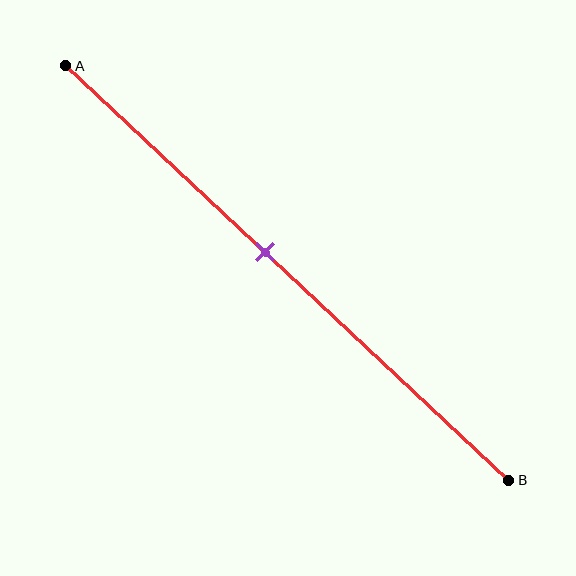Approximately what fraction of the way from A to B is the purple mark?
The purple mark is approximately 45% of the way from A to B.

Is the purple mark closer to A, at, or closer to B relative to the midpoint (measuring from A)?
The purple mark is closer to point A than the midpoint of segment AB.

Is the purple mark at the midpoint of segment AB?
No, the mark is at about 45% from A, not at the 50% midpoint.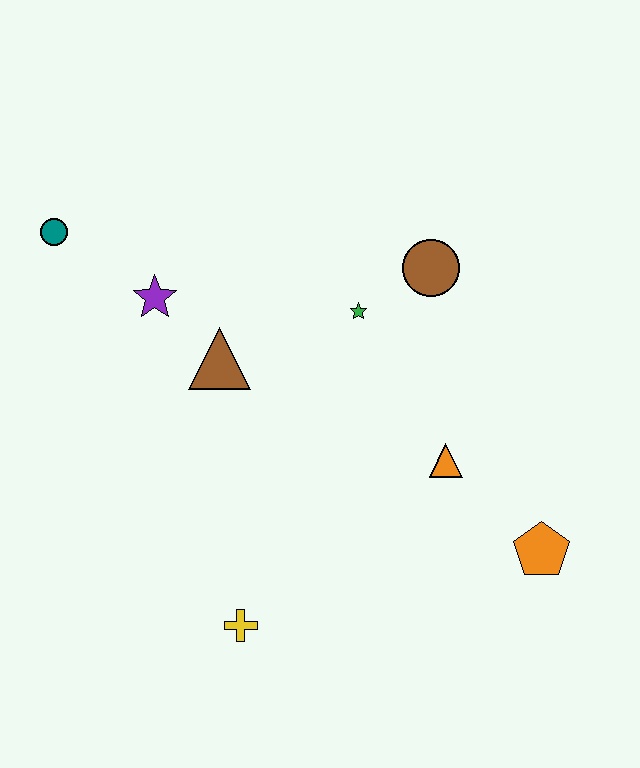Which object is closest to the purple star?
The brown triangle is closest to the purple star.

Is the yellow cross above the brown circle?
No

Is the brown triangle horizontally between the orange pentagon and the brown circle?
No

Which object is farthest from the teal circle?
The orange pentagon is farthest from the teal circle.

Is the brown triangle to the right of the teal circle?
Yes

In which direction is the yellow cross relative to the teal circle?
The yellow cross is below the teal circle.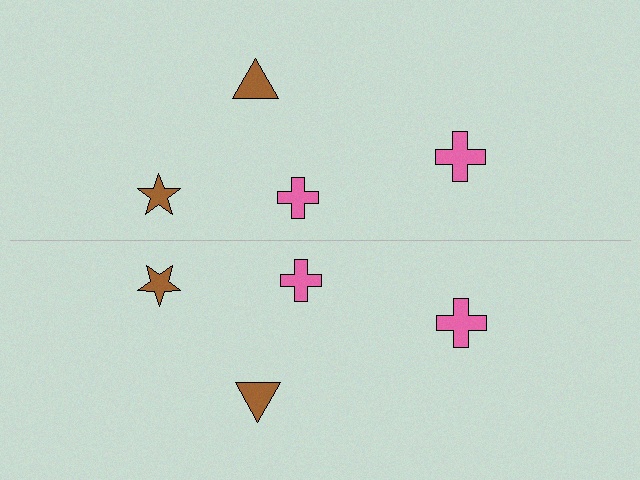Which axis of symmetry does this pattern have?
The pattern has a horizontal axis of symmetry running through the center of the image.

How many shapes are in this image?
There are 8 shapes in this image.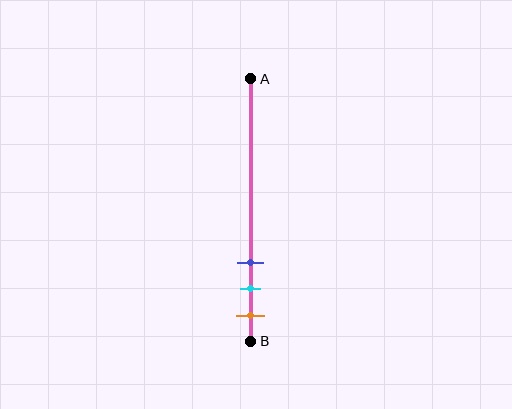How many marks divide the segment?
There are 3 marks dividing the segment.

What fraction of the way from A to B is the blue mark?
The blue mark is approximately 70% (0.7) of the way from A to B.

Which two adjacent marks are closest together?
The cyan and orange marks are the closest adjacent pair.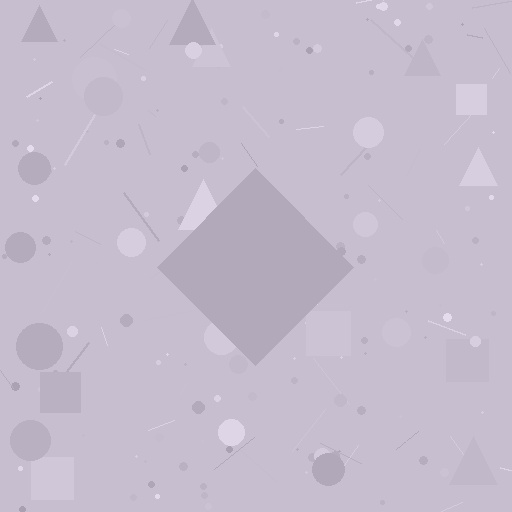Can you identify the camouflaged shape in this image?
The camouflaged shape is a diamond.